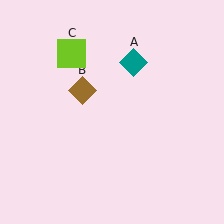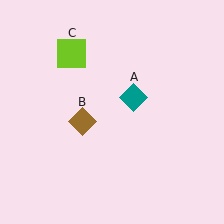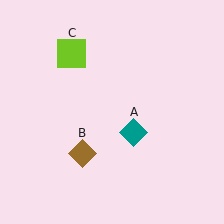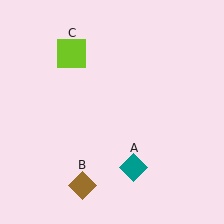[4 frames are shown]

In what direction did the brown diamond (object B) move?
The brown diamond (object B) moved down.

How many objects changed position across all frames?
2 objects changed position: teal diamond (object A), brown diamond (object B).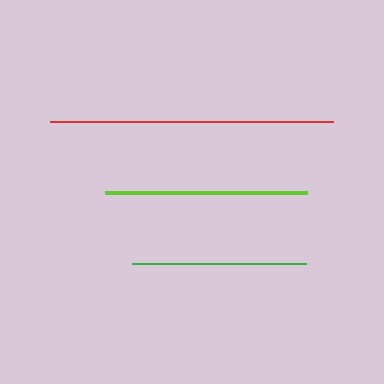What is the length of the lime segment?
The lime segment is approximately 202 pixels long.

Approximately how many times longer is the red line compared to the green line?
The red line is approximately 1.6 times the length of the green line.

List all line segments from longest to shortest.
From longest to shortest: red, lime, green.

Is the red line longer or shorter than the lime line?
The red line is longer than the lime line.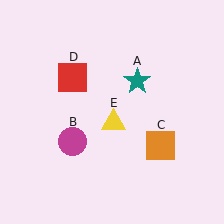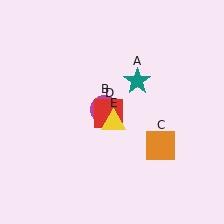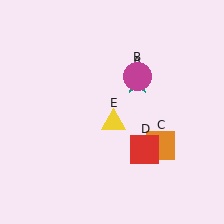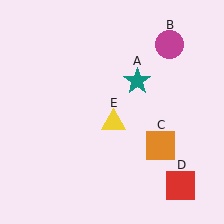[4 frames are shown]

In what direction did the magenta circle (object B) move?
The magenta circle (object B) moved up and to the right.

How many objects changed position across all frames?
2 objects changed position: magenta circle (object B), red square (object D).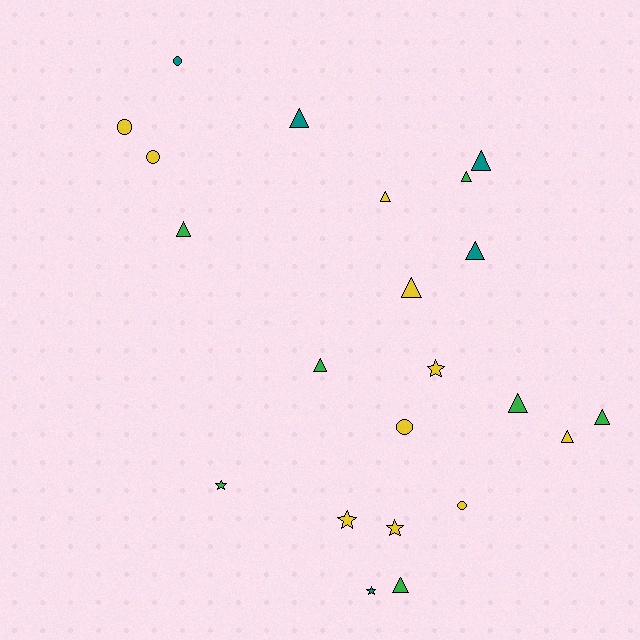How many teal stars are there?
There is 1 teal star.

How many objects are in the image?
There are 22 objects.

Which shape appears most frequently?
Triangle, with 12 objects.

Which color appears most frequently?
Yellow, with 10 objects.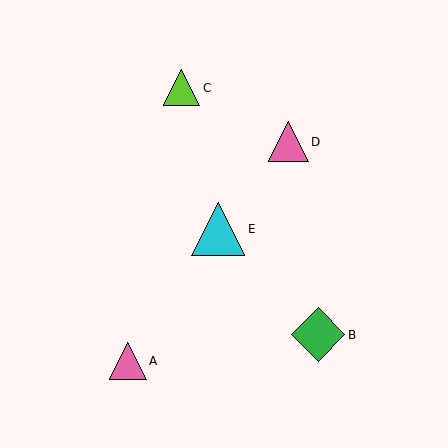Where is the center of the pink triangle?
The center of the pink triangle is at (128, 361).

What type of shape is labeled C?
Shape C is a lime triangle.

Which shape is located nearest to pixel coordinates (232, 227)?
The cyan triangle (labeled E) at (218, 229) is nearest to that location.